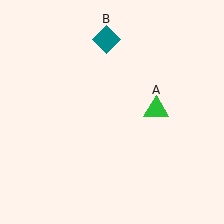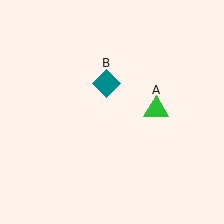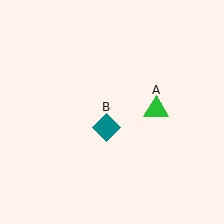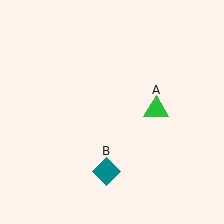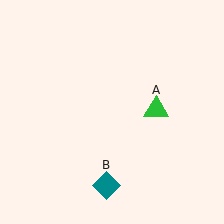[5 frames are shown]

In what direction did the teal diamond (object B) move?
The teal diamond (object B) moved down.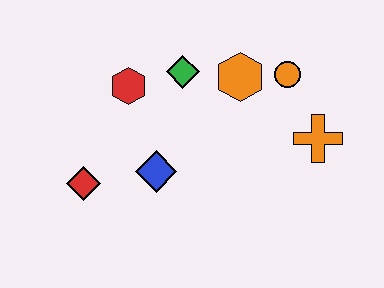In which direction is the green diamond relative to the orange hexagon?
The green diamond is to the left of the orange hexagon.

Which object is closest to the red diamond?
The blue diamond is closest to the red diamond.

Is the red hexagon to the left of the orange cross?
Yes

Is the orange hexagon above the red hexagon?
Yes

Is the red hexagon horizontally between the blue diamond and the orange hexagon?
No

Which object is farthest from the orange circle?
The red diamond is farthest from the orange circle.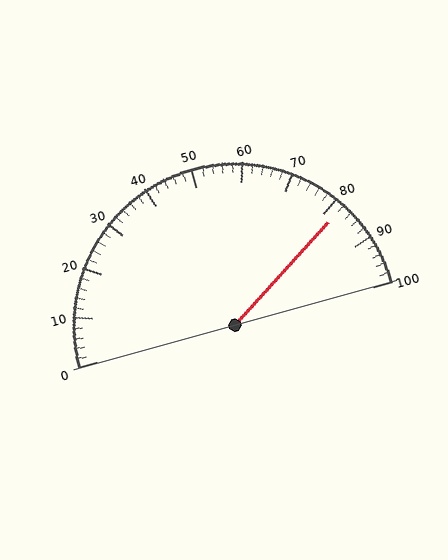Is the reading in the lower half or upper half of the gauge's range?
The reading is in the upper half of the range (0 to 100).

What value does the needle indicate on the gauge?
The needle indicates approximately 82.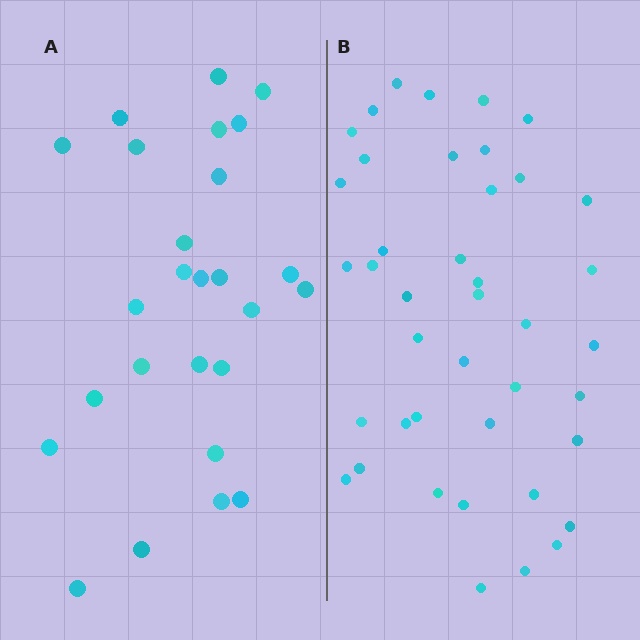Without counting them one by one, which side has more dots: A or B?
Region B (the right region) has more dots.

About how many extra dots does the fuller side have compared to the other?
Region B has approximately 15 more dots than region A.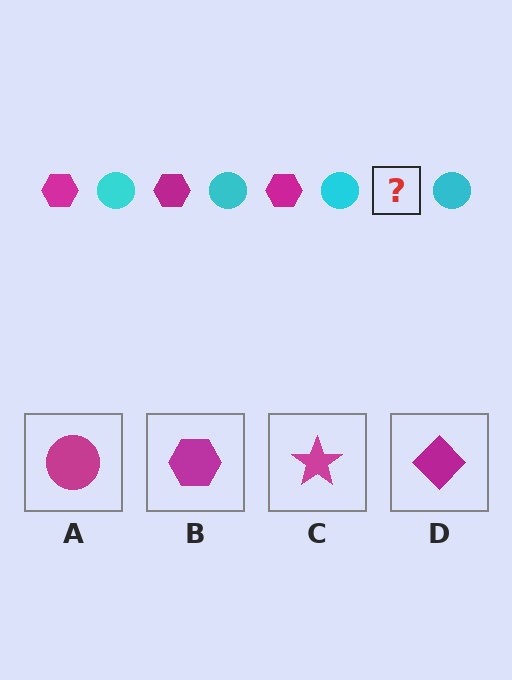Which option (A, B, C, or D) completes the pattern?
B.